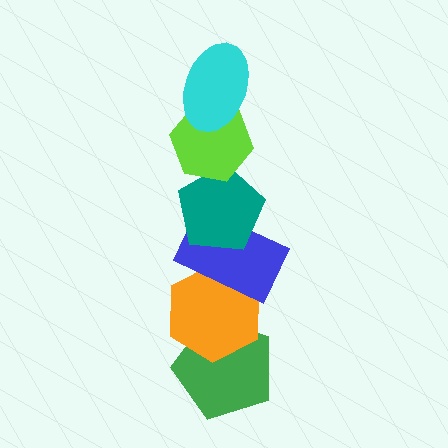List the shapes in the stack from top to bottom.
From top to bottom: the cyan ellipse, the lime hexagon, the teal pentagon, the blue rectangle, the orange hexagon, the green pentagon.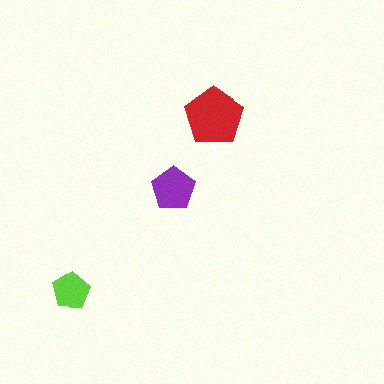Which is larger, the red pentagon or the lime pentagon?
The red one.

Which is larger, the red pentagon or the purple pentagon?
The red one.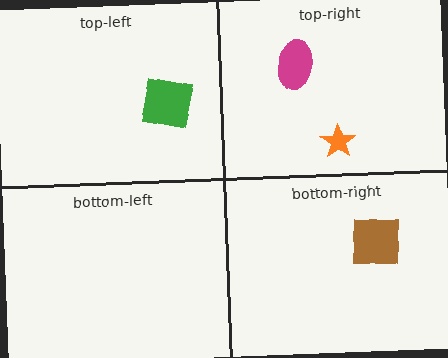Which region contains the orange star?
The top-right region.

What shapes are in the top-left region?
The green square.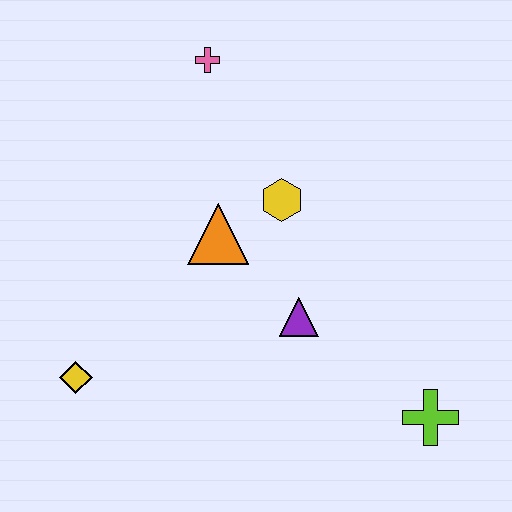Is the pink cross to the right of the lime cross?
No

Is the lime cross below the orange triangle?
Yes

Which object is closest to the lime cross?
The purple triangle is closest to the lime cross.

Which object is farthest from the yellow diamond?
The lime cross is farthest from the yellow diamond.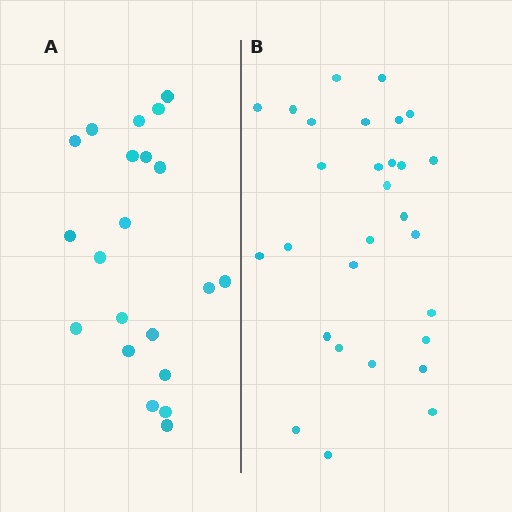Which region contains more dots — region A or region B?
Region B (the right region) has more dots.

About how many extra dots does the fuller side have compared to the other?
Region B has roughly 8 or so more dots than region A.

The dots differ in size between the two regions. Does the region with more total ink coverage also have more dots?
No. Region A has more total ink coverage because its dots are larger, but region B actually contains more individual dots. Total area can be misleading — the number of items is what matters here.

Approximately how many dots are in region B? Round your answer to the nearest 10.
About 30 dots. (The exact count is 29, which rounds to 30.)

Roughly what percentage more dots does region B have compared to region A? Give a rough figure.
About 40% more.